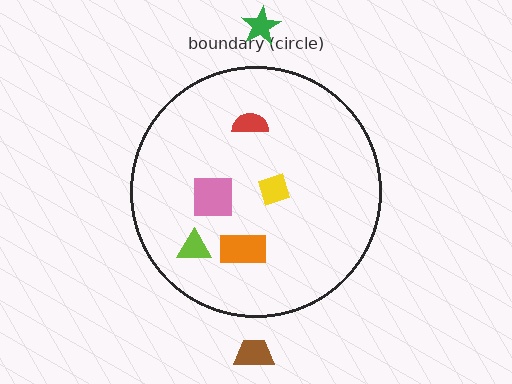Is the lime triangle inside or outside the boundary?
Inside.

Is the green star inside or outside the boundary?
Outside.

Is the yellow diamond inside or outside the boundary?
Inside.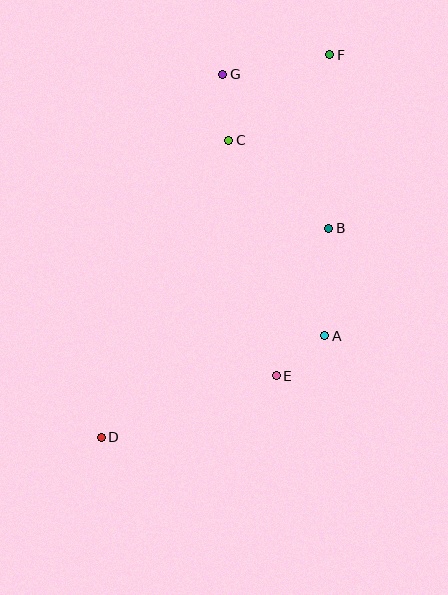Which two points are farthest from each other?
Points D and F are farthest from each other.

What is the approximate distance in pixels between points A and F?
The distance between A and F is approximately 281 pixels.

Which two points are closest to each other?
Points A and E are closest to each other.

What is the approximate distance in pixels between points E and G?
The distance between E and G is approximately 306 pixels.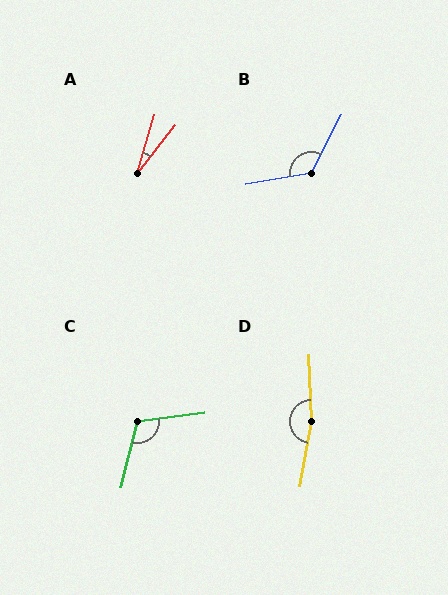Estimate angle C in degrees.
Approximately 111 degrees.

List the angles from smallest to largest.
A (22°), C (111°), B (126°), D (168°).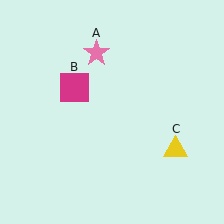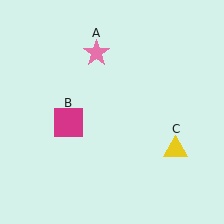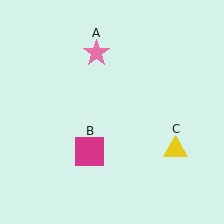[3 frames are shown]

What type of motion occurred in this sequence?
The magenta square (object B) rotated counterclockwise around the center of the scene.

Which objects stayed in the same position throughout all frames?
Pink star (object A) and yellow triangle (object C) remained stationary.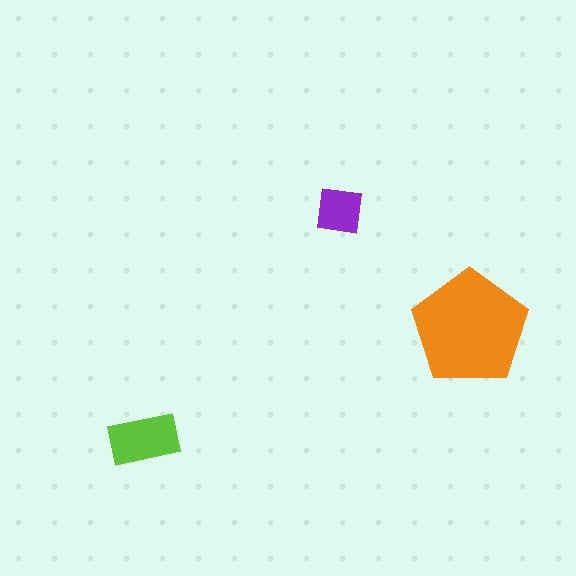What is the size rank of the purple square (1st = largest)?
3rd.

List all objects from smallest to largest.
The purple square, the lime rectangle, the orange pentagon.